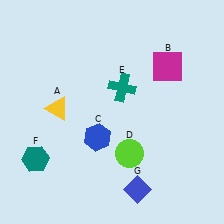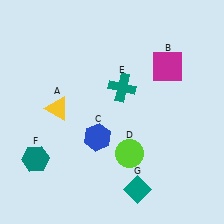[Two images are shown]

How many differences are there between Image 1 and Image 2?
There is 1 difference between the two images.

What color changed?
The diamond (G) changed from blue in Image 1 to teal in Image 2.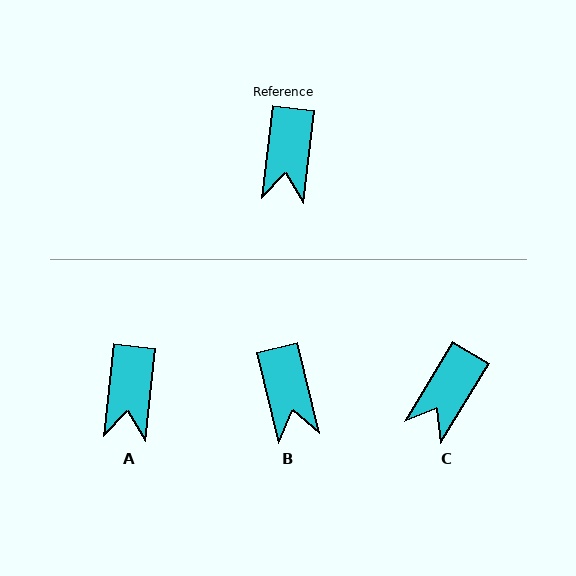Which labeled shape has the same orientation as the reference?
A.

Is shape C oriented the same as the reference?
No, it is off by about 25 degrees.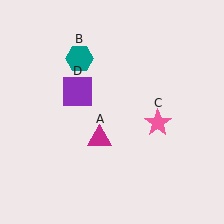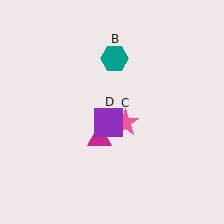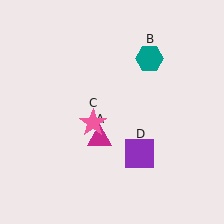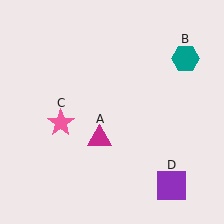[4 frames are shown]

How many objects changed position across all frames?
3 objects changed position: teal hexagon (object B), pink star (object C), purple square (object D).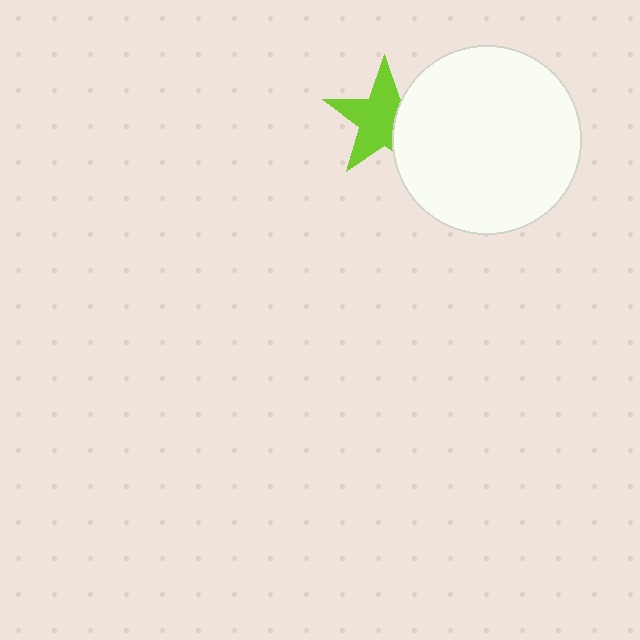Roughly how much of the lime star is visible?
Most of it is visible (roughly 67%).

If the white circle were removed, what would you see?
You would see the complete lime star.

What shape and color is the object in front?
The object in front is a white circle.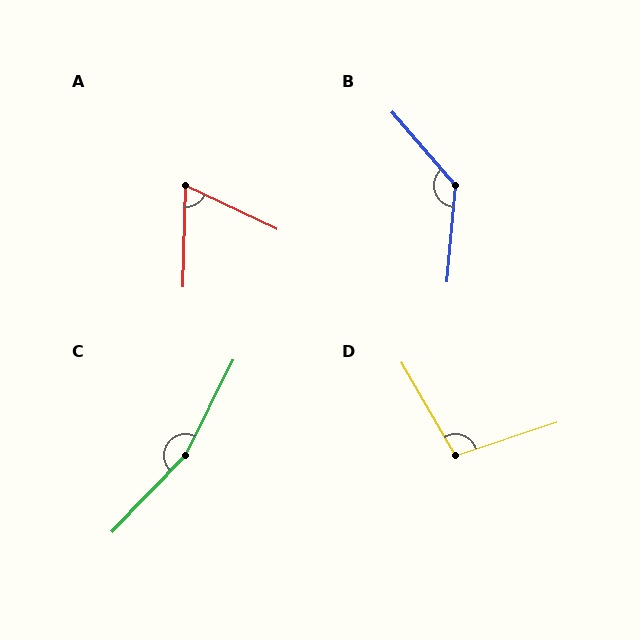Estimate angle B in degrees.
Approximately 134 degrees.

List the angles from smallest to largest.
A (66°), D (102°), B (134°), C (162°).